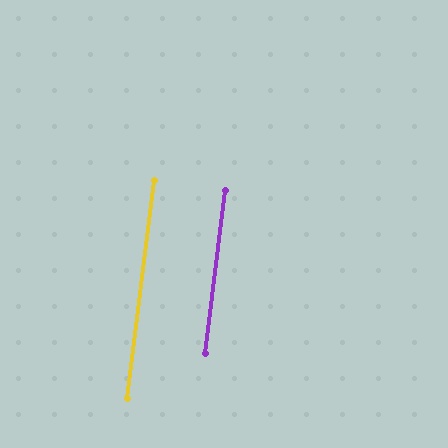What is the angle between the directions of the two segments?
Approximately 0 degrees.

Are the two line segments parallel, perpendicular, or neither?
Parallel — their directions differ by only 0.2°.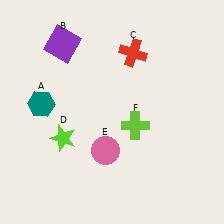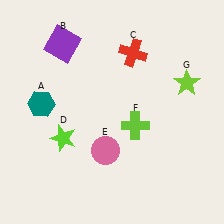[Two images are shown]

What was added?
A lime star (G) was added in Image 2.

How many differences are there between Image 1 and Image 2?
There is 1 difference between the two images.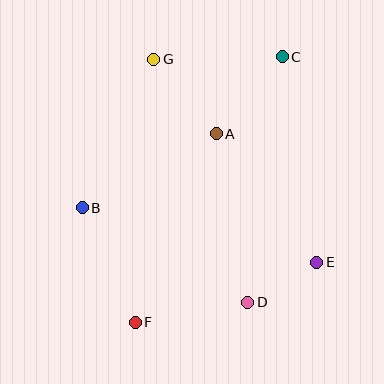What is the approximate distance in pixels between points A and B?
The distance between A and B is approximately 153 pixels.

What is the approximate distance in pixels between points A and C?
The distance between A and C is approximately 101 pixels.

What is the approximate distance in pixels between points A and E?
The distance between A and E is approximately 163 pixels.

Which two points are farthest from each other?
Points C and F are farthest from each other.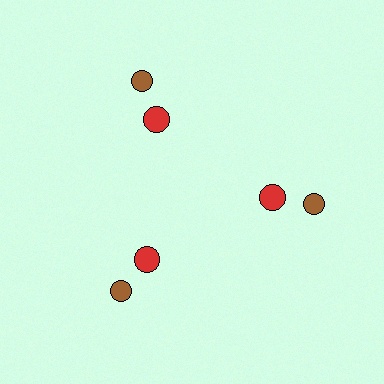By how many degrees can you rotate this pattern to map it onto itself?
The pattern maps onto itself every 120 degrees of rotation.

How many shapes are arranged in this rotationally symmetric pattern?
There are 6 shapes, arranged in 3 groups of 2.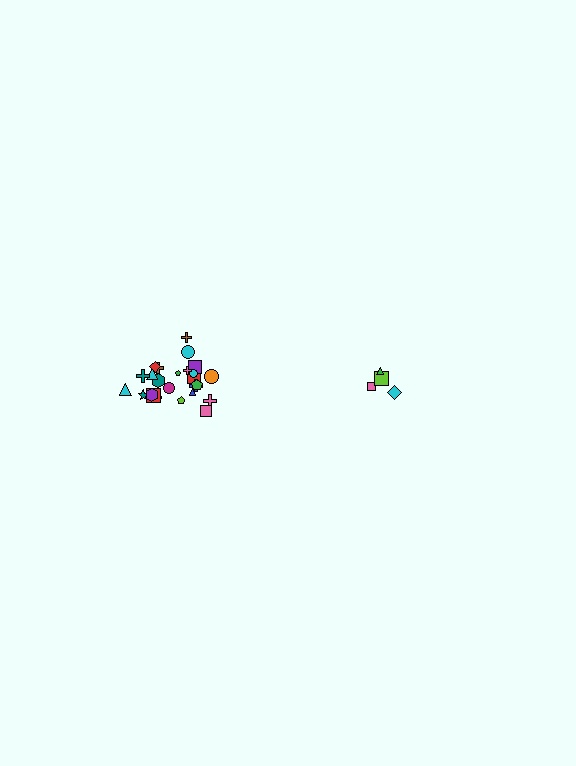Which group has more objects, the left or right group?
The left group.